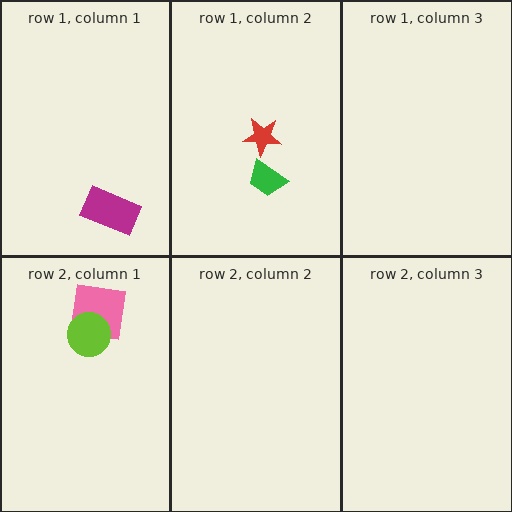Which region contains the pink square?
The row 2, column 1 region.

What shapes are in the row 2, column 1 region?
The pink square, the lime circle.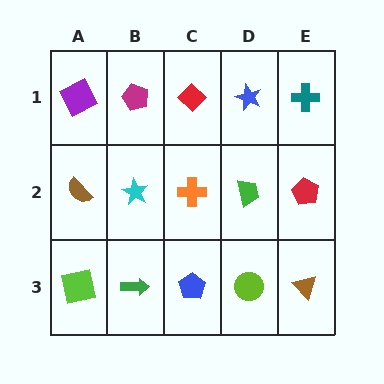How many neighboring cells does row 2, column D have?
4.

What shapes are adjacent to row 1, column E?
A red pentagon (row 2, column E), a blue star (row 1, column D).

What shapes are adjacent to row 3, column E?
A red pentagon (row 2, column E), a lime circle (row 3, column D).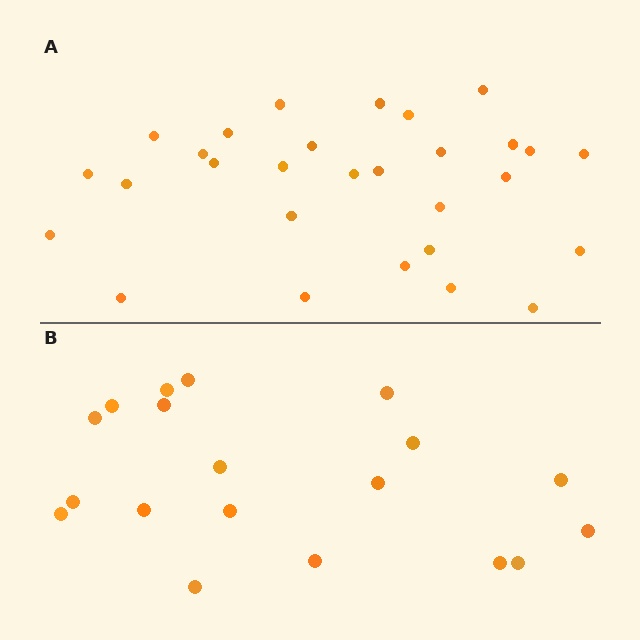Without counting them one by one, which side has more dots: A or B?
Region A (the top region) has more dots.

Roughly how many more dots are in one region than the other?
Region A has roughly 10 or so more dots than region B.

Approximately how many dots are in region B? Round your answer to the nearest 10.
About 20 dots. (The exact count is 19, which rounds to 20.)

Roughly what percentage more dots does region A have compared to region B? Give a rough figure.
About 55% more.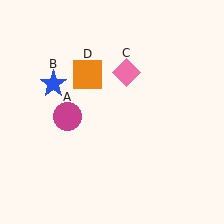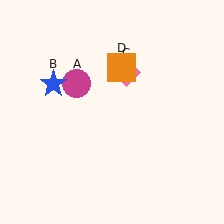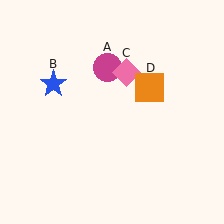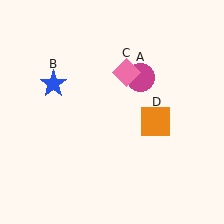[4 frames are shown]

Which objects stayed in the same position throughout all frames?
Blue star (object B) and pink diamond (object C) remained stationary.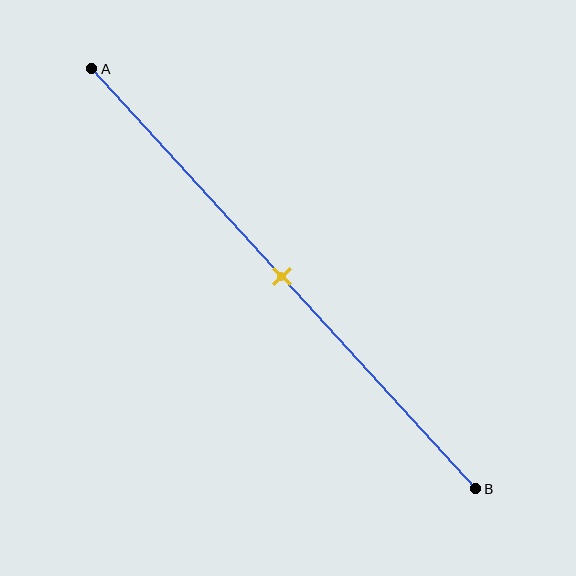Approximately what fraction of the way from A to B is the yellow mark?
The yellow mark is approximately 50% of the way from A to B.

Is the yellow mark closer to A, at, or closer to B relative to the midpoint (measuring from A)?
The yellow mark is approximately at the midpoint of segment AB.